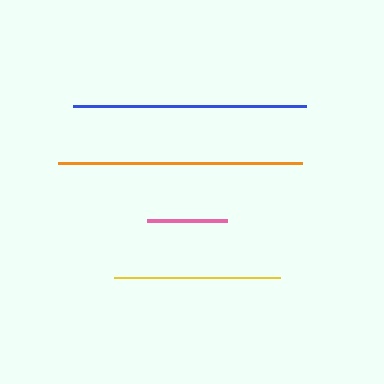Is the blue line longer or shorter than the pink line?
The blue line is longer than the pink line.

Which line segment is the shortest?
The pink line is the shortest at approximately 80 pixels.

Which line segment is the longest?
The orange line is the longest at approximately 244 pixels.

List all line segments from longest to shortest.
From longest to shortest: orange, blue, yellow, pink.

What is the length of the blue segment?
The blue segment is approximately 234 pixels long.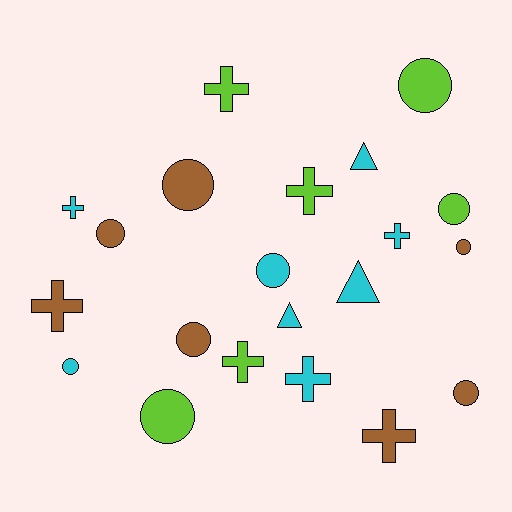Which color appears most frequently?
Cyan, with 8 objects.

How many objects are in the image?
There are 21 objects.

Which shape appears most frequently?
Circle, with 10 objects.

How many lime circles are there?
There are 3 lime circles.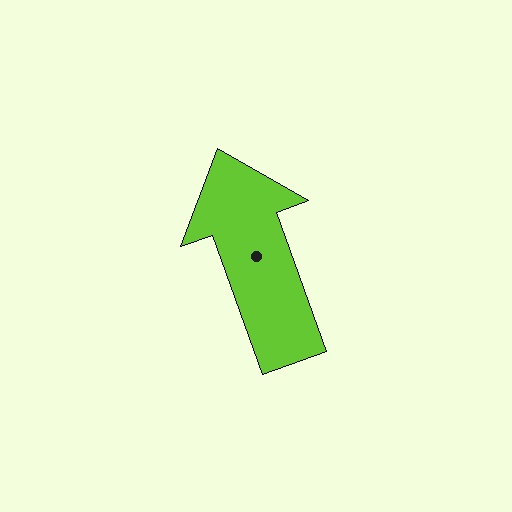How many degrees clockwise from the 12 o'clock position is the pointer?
Approximately 340 degrees.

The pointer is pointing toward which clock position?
Roughly 11 o'clock.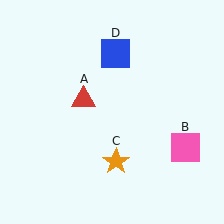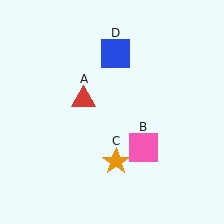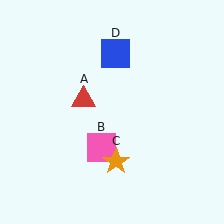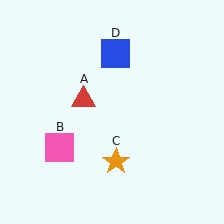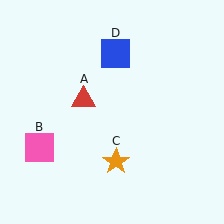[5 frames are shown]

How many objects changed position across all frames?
1 object changed position: pink square (object B).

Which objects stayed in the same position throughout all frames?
Red triangle (object A) and orange star (object C) and blue square (object D) remained stationary.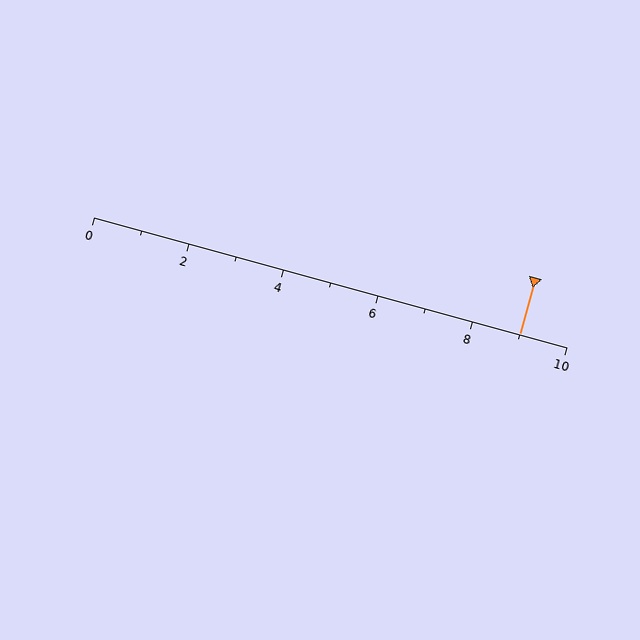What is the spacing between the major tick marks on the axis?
The major ticks are spaced 2 apart.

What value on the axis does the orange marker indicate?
The marker indicates approximately 9.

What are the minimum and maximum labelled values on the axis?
The axis runs from 0 to 10.